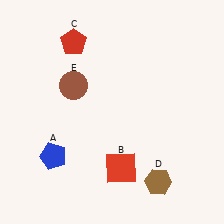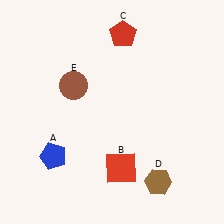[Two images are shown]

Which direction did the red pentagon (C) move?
The red pentagon (C) moved right.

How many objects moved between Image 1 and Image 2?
1 object moved between the two images.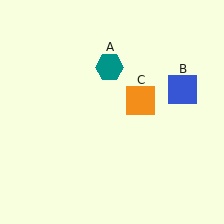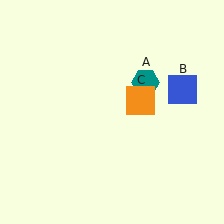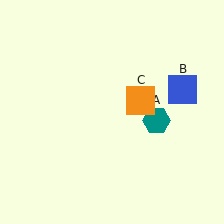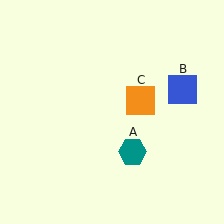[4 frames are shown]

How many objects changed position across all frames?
1 object changed position: teal hexagon (object A).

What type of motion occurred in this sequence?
The teal hexagon (object A) rotated clockwise around the center of the scene.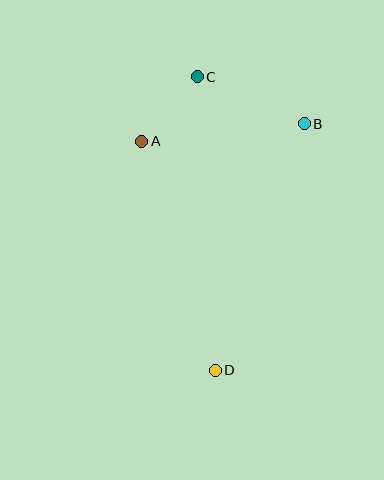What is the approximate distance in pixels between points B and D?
The distance between B and D is approximately 262 pixels.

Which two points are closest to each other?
Points A and C are closest to each other.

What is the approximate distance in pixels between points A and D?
The distance between A and D is approximately 240 pixels.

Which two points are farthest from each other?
Points C and D are farthest from each other.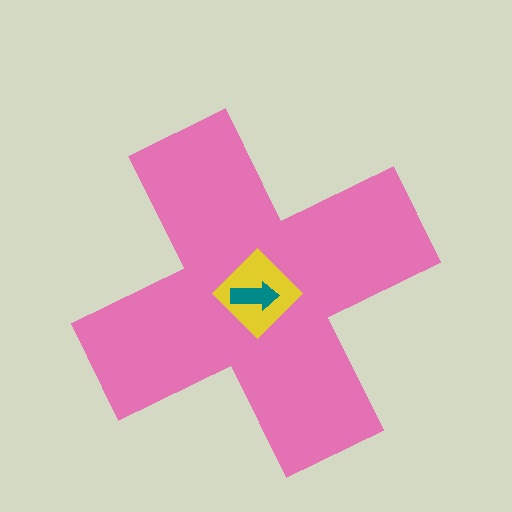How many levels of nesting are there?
3.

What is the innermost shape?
The teal arrow.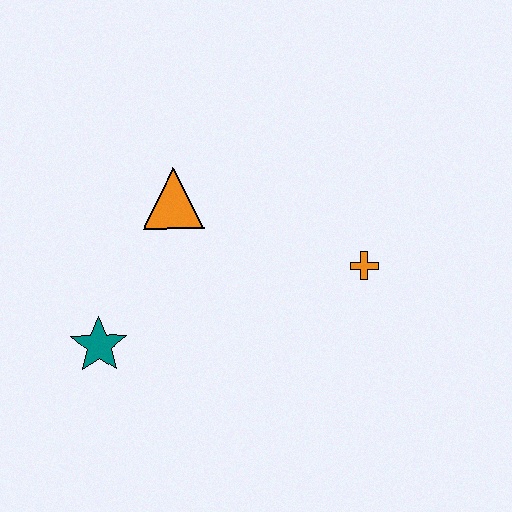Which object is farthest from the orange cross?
The teal star is farthest from the orange cross.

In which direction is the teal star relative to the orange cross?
The teal star is to the left of the orange cross.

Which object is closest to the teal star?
The orange triangle is closest to the teal star.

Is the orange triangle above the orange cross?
Yes